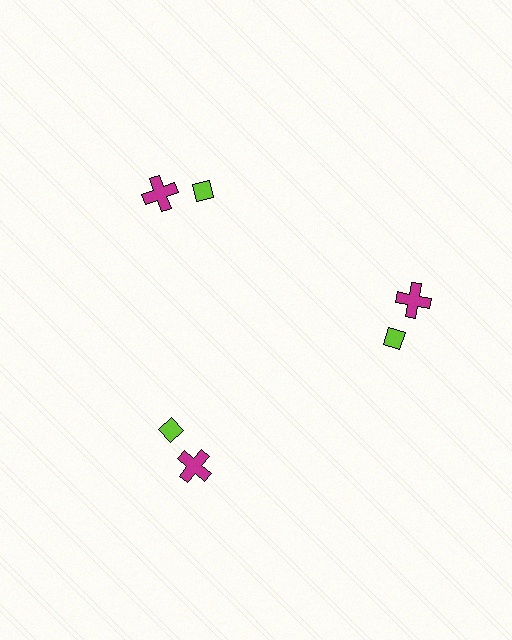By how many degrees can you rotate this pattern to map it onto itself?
The pattern maps onto itself every 120 degrees of rotation.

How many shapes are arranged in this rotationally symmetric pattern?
There are 6 shapes, arranged in 3 groups of 2.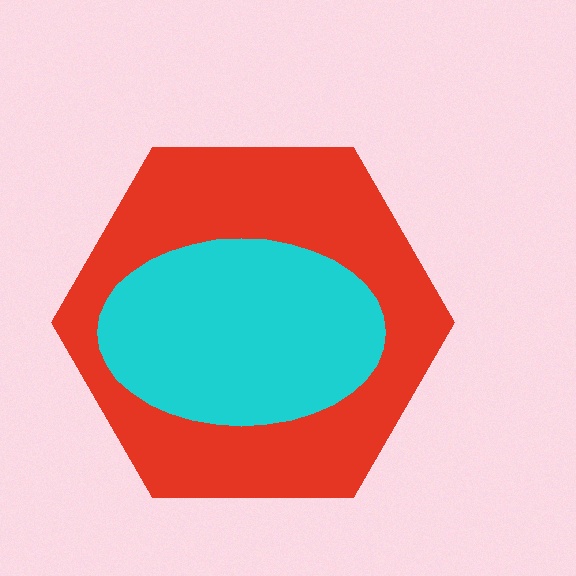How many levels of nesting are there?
2.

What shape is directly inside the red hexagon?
The cyan ellipse.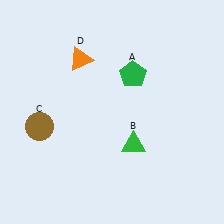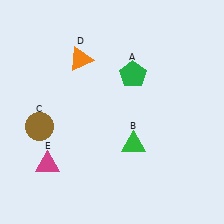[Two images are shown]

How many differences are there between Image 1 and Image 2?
There is 1 difference between the two images.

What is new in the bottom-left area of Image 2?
A magenta triangle (E) was added in the bottom-left area of Image 2.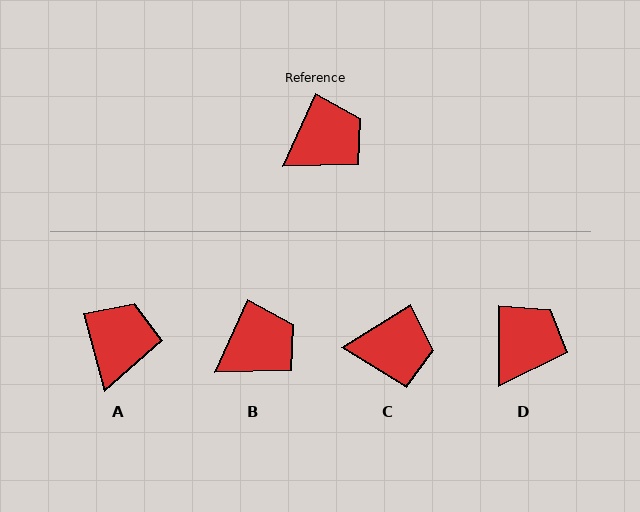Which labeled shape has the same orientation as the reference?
B.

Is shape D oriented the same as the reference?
No, it is off by about 24 degrees.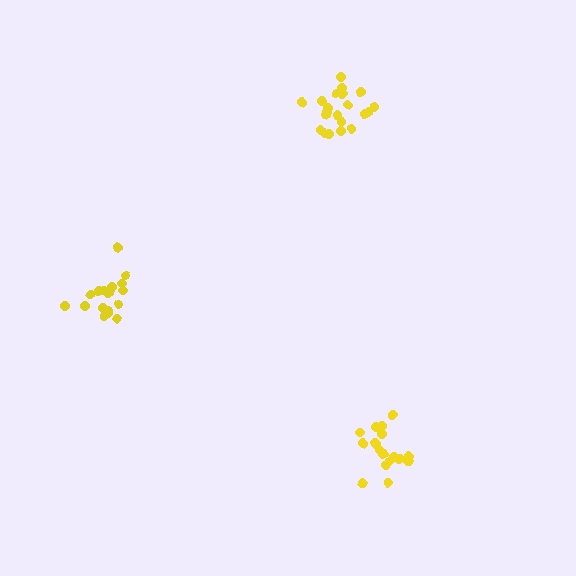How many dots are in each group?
Group 1: 21 dots, Group 2: 18 dots, Group 3: 19 dots (58 total).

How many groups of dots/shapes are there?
There are 3 groups.